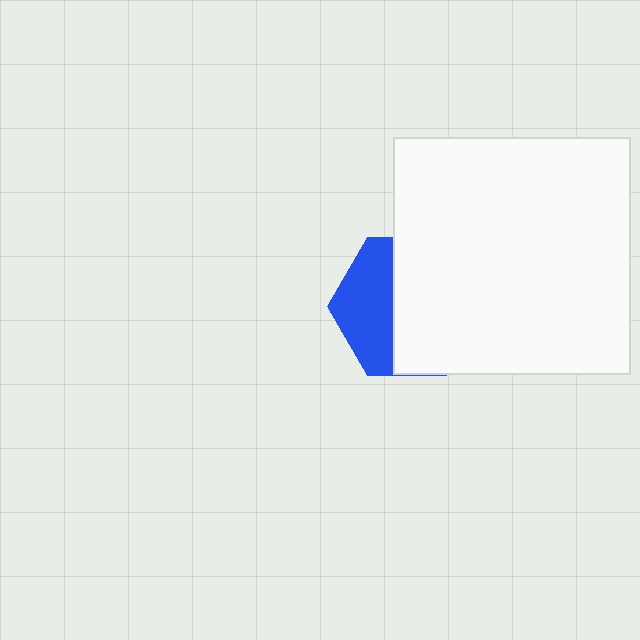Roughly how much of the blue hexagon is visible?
A small part of it is visible (roughly 39%).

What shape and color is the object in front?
The object in front is a white square.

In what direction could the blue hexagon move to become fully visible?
The blue hexagon could move left. That would shift it out from behind the white square entirely.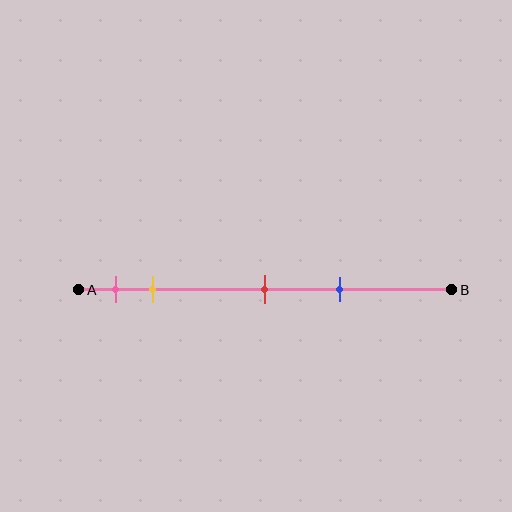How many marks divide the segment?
There are 4 marks dividing the segment.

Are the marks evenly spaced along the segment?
No, the marks are not evenly spaced.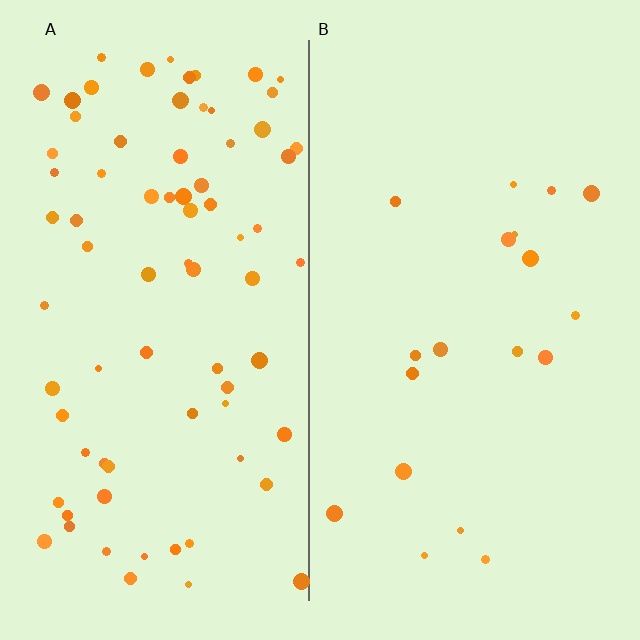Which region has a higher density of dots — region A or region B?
A (the left).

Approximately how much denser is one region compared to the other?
Approximately 4.1× — region A over region B.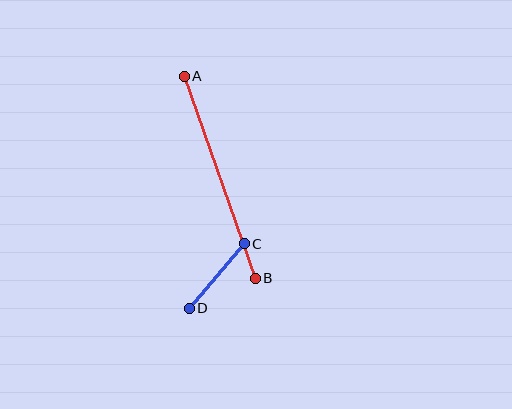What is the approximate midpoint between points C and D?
The midpoint is at approximately (217, 276) pixels.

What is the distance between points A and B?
The distance is approximately 214 pixels.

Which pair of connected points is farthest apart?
Points A and B are farthest apart.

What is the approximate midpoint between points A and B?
The midpoint is at approximately (220, 177) pixels.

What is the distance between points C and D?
The distance is approximately 85 pixels.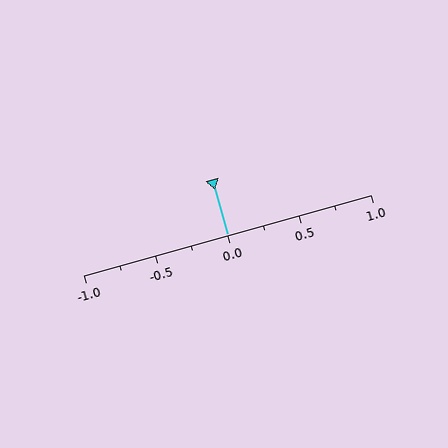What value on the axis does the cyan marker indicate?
The marker indicates approximately 0.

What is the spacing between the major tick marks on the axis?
The major ticks are spaced 0.5 apart.